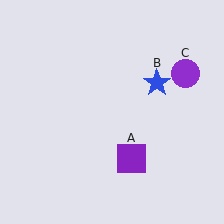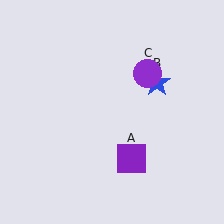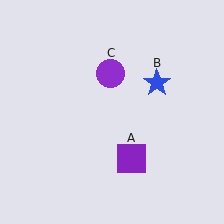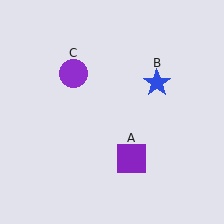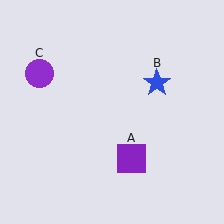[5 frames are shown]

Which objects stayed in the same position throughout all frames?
Purple square (object A) and blue star (object B) remained stationary.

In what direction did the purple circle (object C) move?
The purple circle (object C) moved left.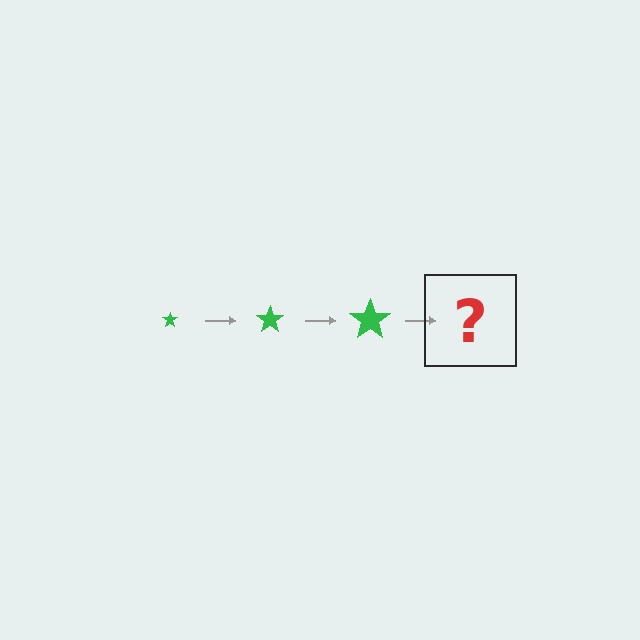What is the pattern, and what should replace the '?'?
The pattern is that the star gets progressively larger each step. The '?' should be a green star, larger than the previous one.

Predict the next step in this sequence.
The next step is a green star, larger than the previous one.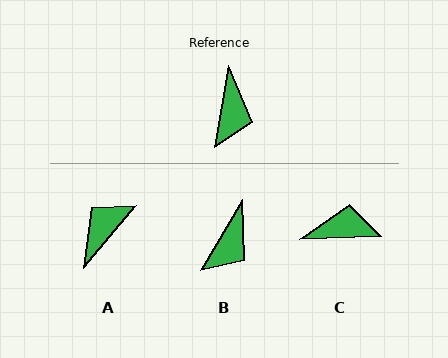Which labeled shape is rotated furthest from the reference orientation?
A, about 149 degrees away.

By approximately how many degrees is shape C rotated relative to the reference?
Approximately 101 degrees counter-clockwise.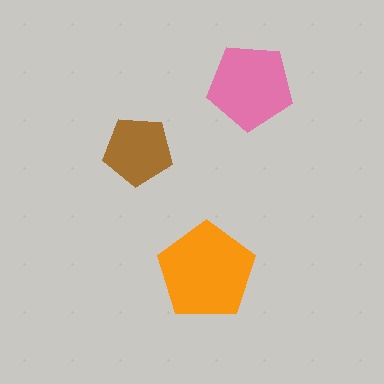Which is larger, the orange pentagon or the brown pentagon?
The orange one.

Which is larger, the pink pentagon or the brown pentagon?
The pink one.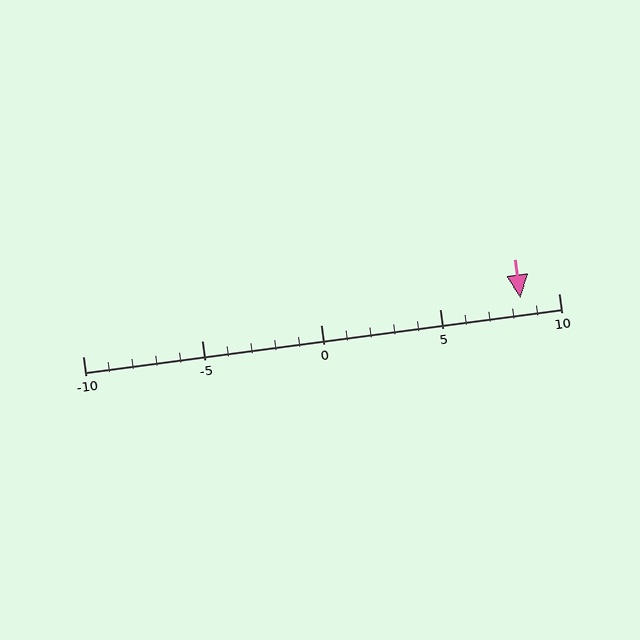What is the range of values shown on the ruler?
The ruler shows values from -10 to 10.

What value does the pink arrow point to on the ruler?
The pink arrow points to approximately 8.